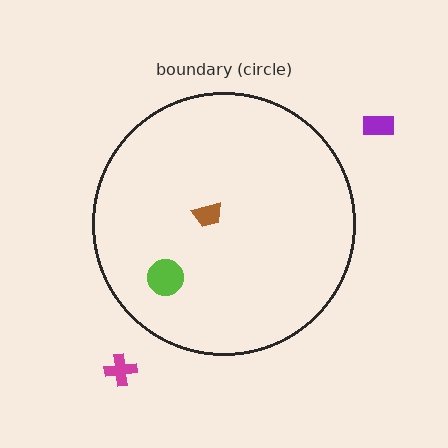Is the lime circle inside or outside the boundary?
Inside.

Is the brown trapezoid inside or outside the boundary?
Inside.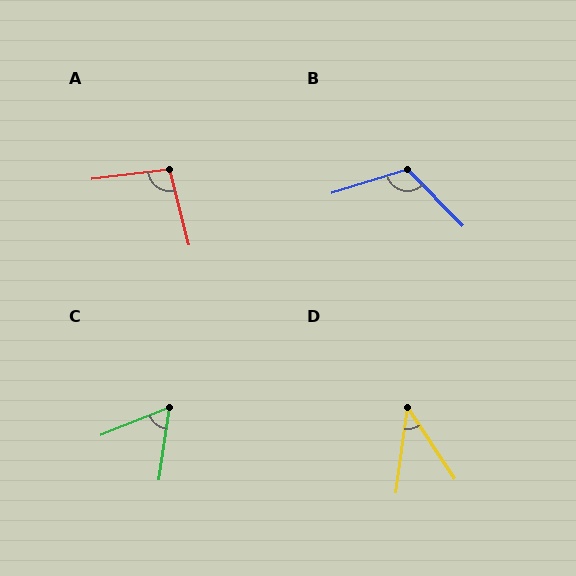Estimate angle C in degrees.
Approximately 59 degrees.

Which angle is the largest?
B, at approximately 117 degrees.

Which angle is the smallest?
D, at approximately 41 degrees.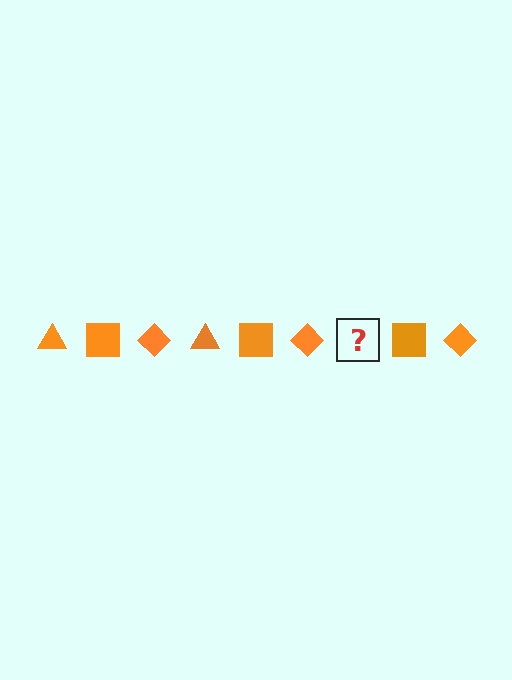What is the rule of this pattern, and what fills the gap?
The rule is that the pattern cycles through triangle, square, diamond shapes in orange. The gap should be filled with an orange triangle.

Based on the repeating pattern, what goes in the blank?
The blank should be an orange triangle.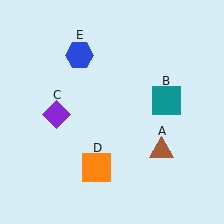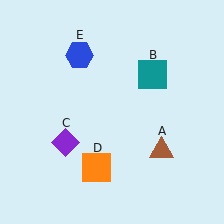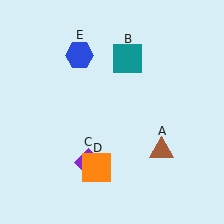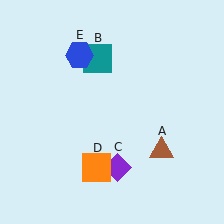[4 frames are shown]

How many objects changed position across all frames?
2 objects changed position: teal square (object B), purple diamond (object C).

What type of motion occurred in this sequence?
The teal square (object B), purple diamond (object C) rotated counterclockwise around the center of the scene.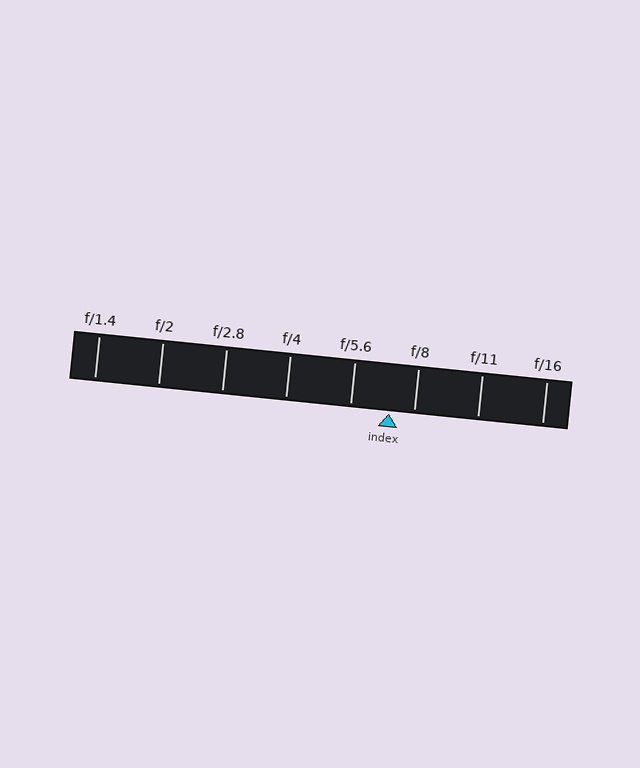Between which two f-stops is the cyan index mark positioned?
The index mark is between f/5.6 and f/8.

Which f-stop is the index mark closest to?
The index mark is closest to f/8.